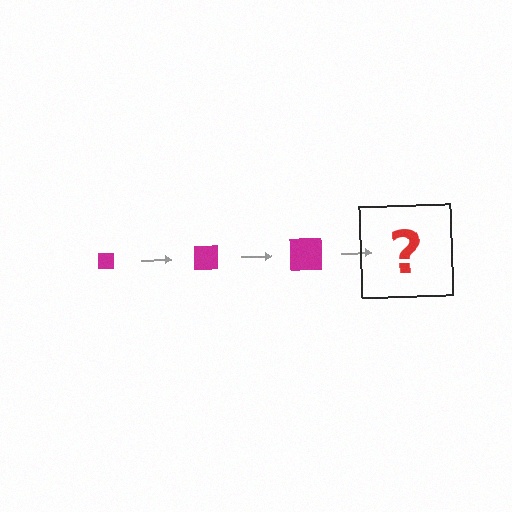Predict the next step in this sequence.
The next step is a magenta square, larger than the previous one.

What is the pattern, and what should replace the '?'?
The pattern is that the square gets progressively larger each step. The '?' should be a magenta square, larger than the previous one.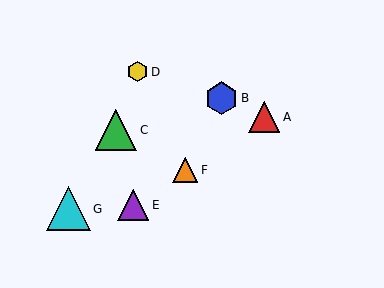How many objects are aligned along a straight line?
3 objects (A, E, F) are aligned along a straight line.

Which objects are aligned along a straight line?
Objects A, E, F are aligned along a straight line.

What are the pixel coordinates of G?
Object G is at (68, 209).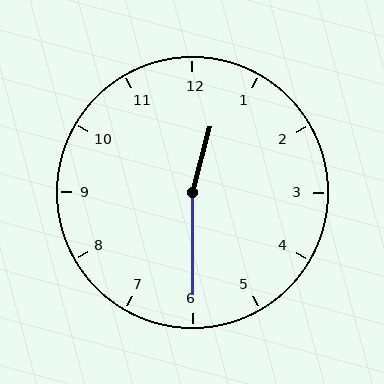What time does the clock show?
12:30.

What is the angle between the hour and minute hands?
Approximately 165 degrees.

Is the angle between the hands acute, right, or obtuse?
It is obtuse.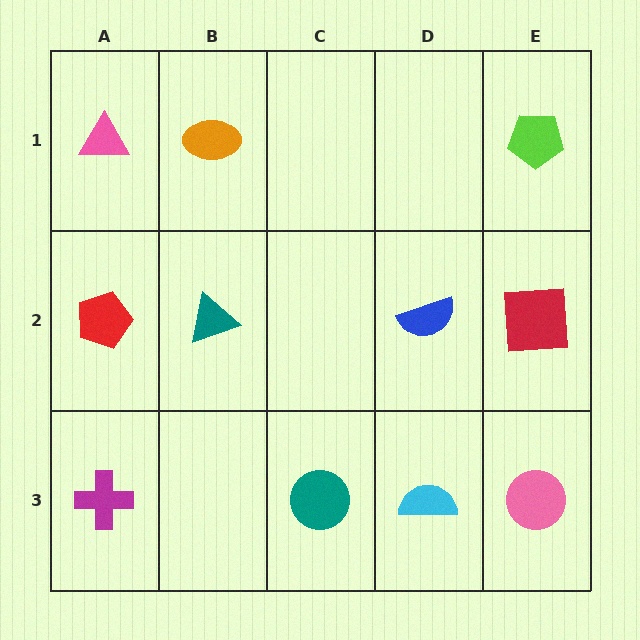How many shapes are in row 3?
4 shapes.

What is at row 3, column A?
A magenta cross.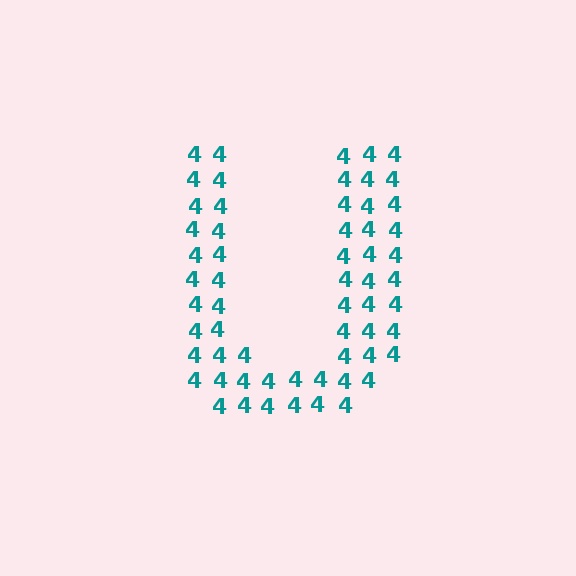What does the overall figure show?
The overall figure shows the letter U.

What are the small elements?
The small elements are digit 4's.